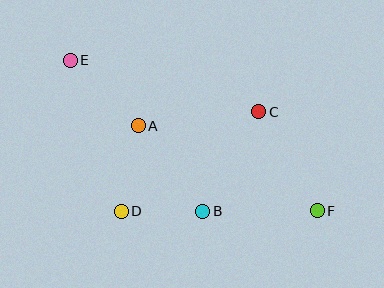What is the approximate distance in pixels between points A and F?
The distance between A and F is approximately 198 pixels.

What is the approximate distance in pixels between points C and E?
The distance between C and E is approximately 195 pixels.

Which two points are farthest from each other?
Points E and F are farthest from each other.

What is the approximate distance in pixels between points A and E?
The distance between A and E is approximately 94 pixels.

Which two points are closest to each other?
Points B and D are closest to each other.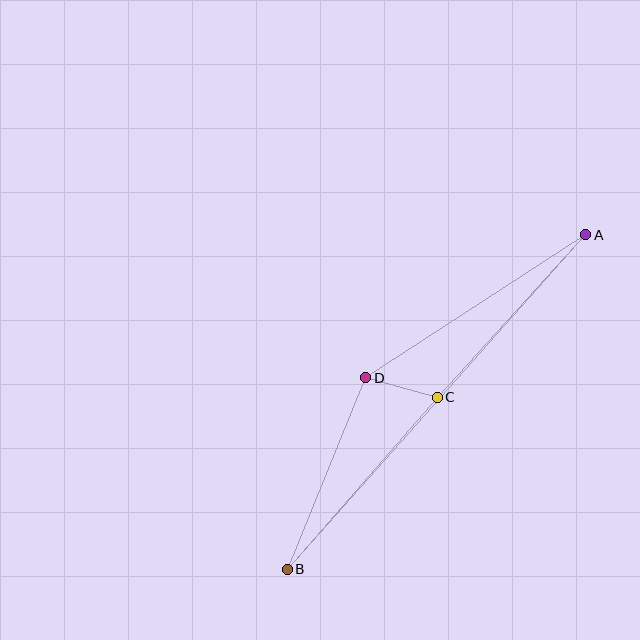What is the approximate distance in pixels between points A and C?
The distance between A and C is approximately 220 pixels.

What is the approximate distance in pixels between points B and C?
The distance between B and C is approximately 228 pixels.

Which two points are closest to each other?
Points C and D are closest to each other.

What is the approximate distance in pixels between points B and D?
The distance between B and D is approximately 207 pixels.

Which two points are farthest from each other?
Points A and B are farthest from each other.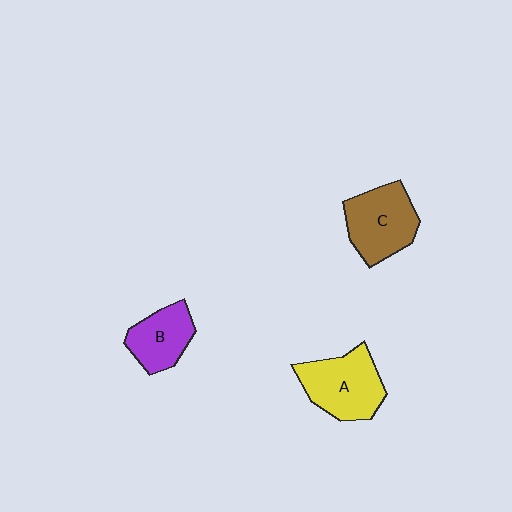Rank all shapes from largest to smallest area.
From largest to smallest: A (yellow), C (brown), B (purple).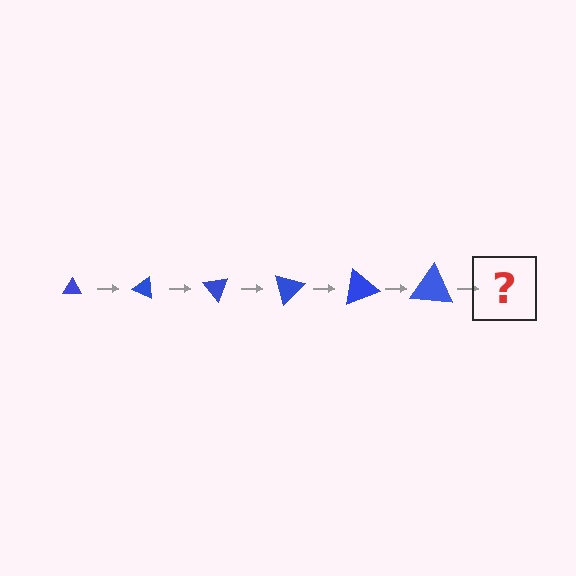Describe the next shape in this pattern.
It should be a triangle, larger than the previous one and rotated 150 degrees from the start.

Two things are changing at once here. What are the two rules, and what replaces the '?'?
The two rules are that the triangle grows larger each step and it rotates 25 degrees each step. The '?' should be a triangle, larger than the previous one and rotated 150 degrees from the start.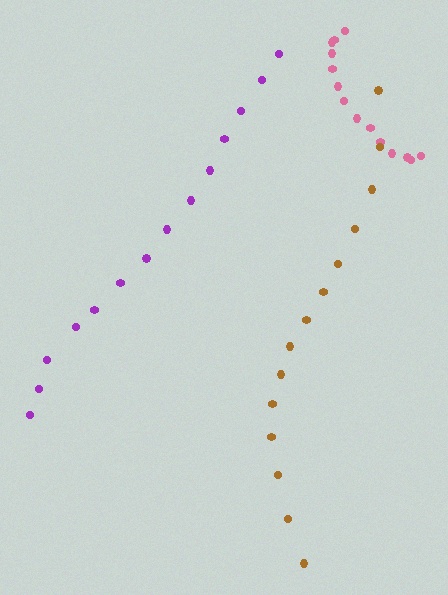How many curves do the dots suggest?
There are 3 distinct paths.